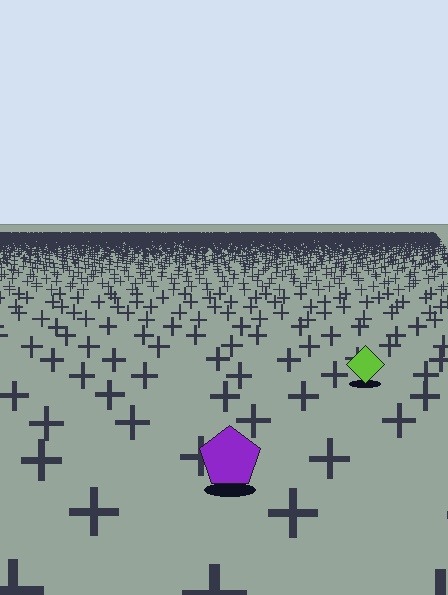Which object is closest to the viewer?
The purple pentagon is closest. The texture marks near it are larger and more spread out.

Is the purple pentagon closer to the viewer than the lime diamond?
Yes. The purple pentagon is closer — you can tell from the texture gradient: the ground texture is coarser near it.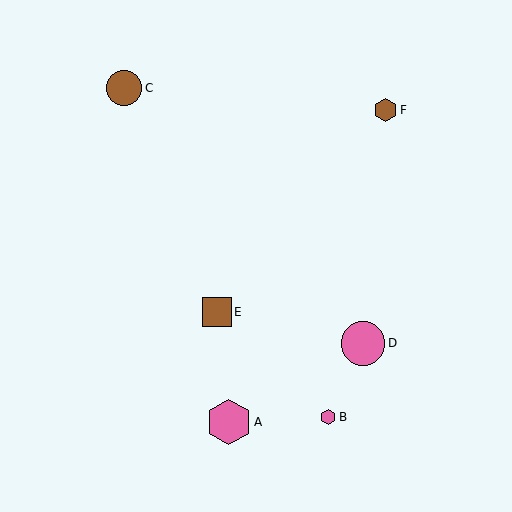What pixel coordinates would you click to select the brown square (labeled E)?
Click at (217, 312) to select the brown square E.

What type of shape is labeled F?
Shape F is a brown hexagon.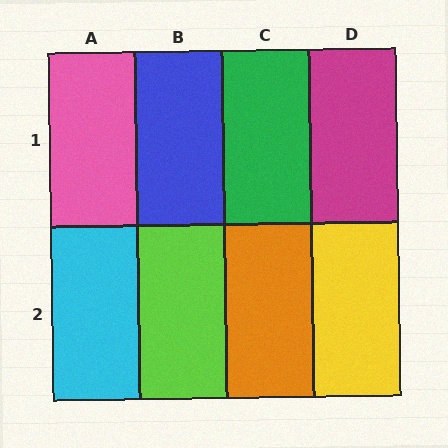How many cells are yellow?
1 cell is yellow.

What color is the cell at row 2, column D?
Yellow.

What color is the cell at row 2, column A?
Cyan.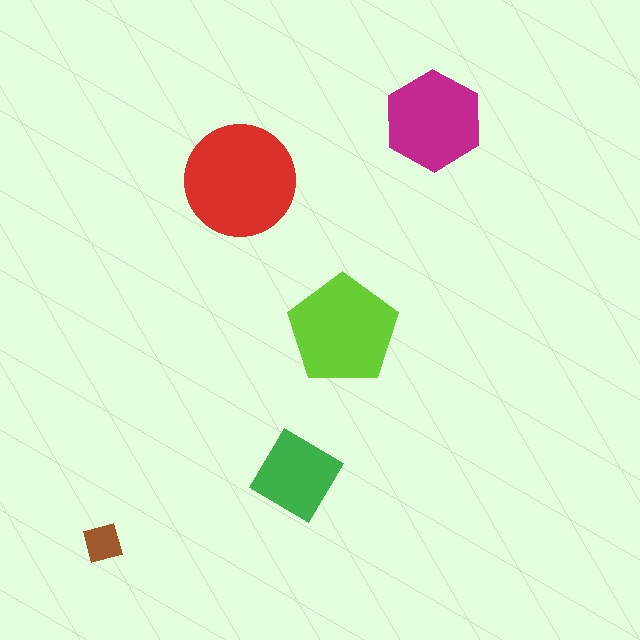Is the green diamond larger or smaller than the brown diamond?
Larger.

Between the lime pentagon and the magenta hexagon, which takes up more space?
The lime pentagon.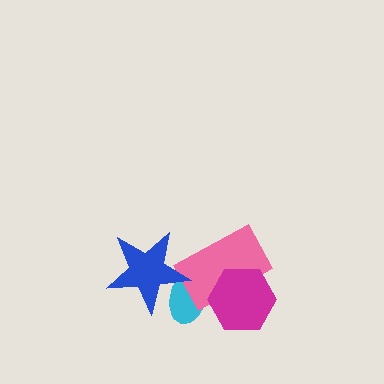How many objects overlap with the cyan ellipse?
3 objects overlap with the cyan ellipse.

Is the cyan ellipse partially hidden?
Yes, it is partially covered by another shape.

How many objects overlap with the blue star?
2 objects overlap with the blue star.